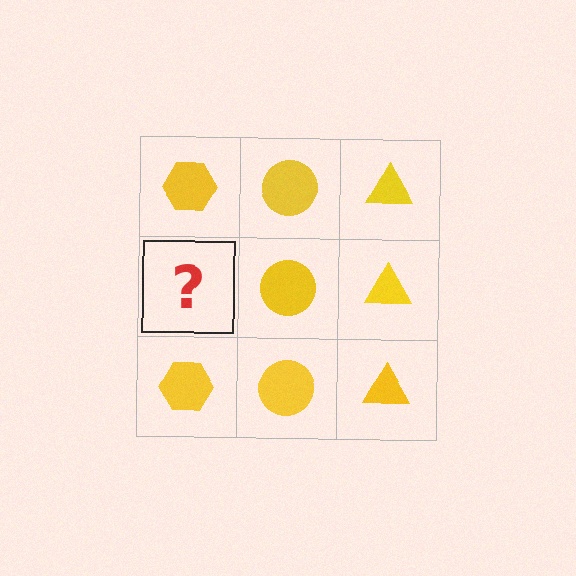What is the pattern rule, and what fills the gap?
The rule is that each column has a consistent shape. The gap should be filled with a yellow hexagon.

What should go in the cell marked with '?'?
The missing cell should contain a yellow hexagon.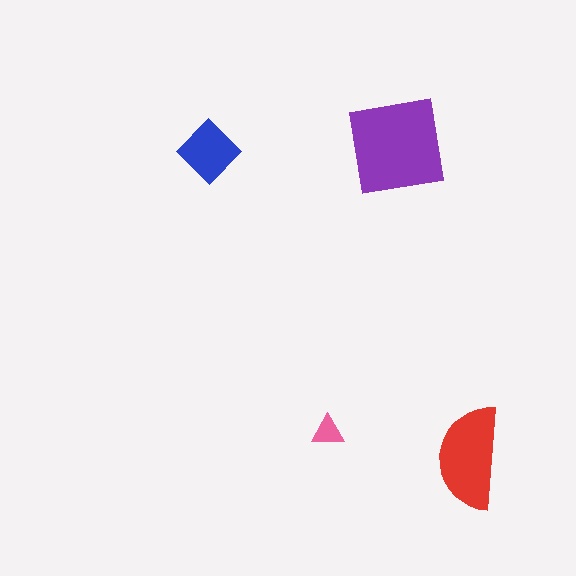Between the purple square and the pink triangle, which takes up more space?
The purple square.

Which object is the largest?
The purple square.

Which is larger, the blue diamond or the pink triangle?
The blue diamond.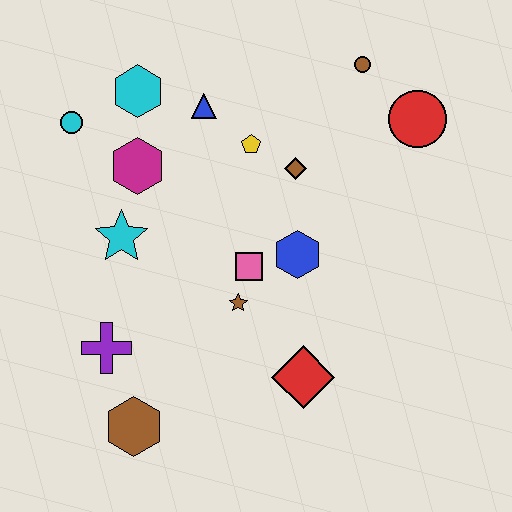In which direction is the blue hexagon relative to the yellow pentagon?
The blue hexagon is below the yellow pentagon.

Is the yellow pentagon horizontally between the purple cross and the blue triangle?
No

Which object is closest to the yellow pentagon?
The brown diamond is closest to the yellow pentagon.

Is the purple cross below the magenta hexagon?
Yes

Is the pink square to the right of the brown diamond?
No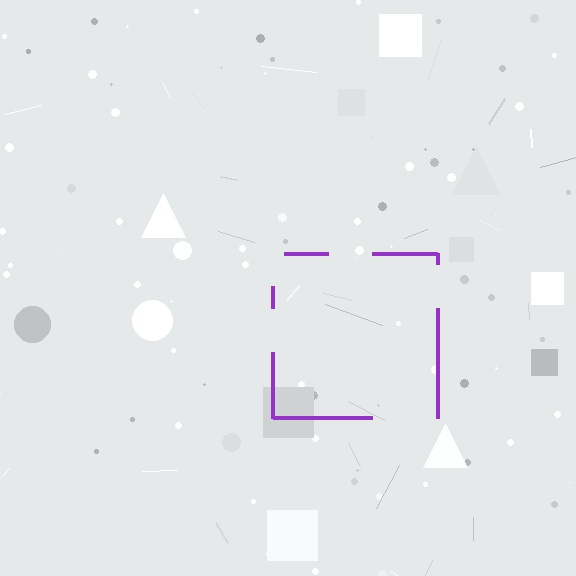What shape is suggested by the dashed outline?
The dashed outline suggests a square.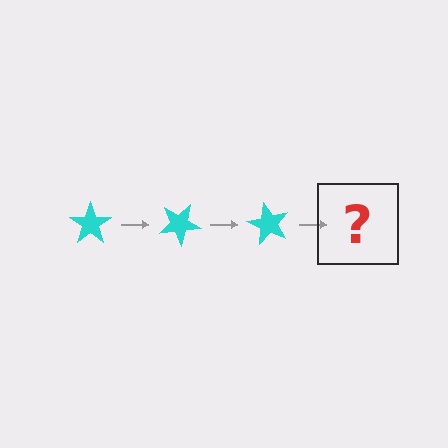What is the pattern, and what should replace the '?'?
The pattern is that the star rotates 30 degrees each step. The '?' should be a cyan star rotated 90 degrees.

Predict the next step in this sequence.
The next step is a cyan star rotated 90 degrees.